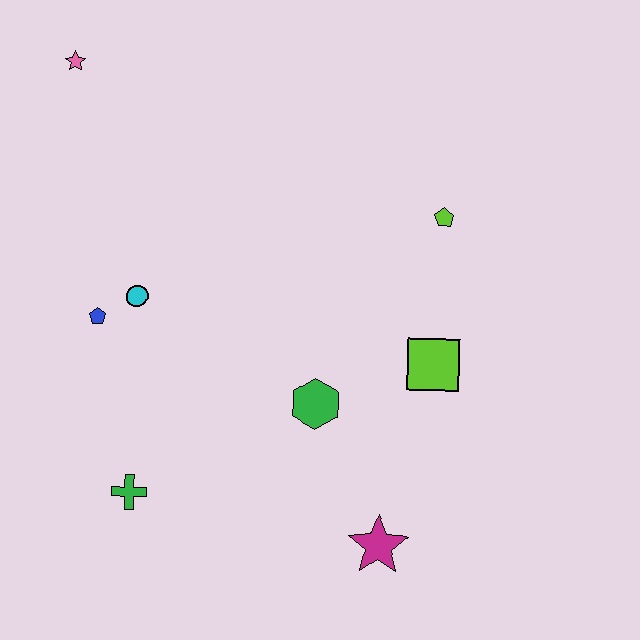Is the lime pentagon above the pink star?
No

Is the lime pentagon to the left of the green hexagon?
No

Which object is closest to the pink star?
The cyan circle is closest to the pink star.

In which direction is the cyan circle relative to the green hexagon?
The cyan circle is to the left of the green hexagon.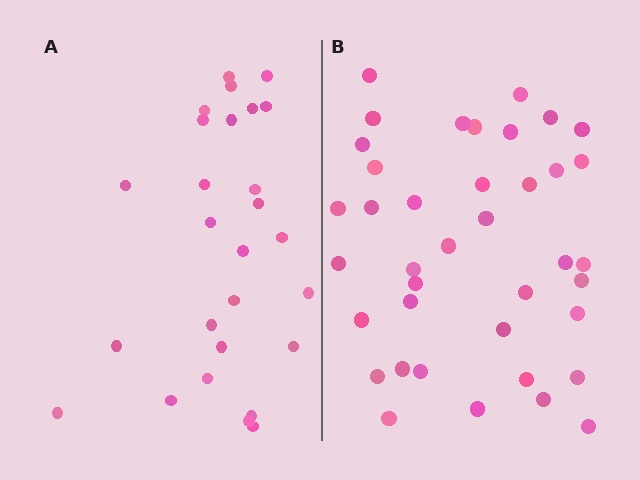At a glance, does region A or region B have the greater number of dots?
Region B (the right region) has more dots.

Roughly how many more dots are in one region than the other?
Region B has roughly 12 or so more dots than region A.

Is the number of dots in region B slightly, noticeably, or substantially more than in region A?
Region B has noticeably more, but not dramatically so. The ratio is roughly 1.4 to 1.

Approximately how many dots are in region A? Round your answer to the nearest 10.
About 30 dots. (The exact count is 27, which rounds to 30.)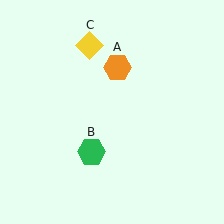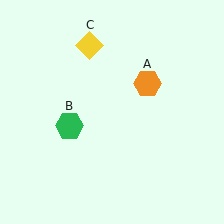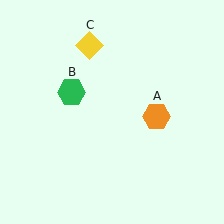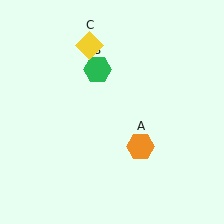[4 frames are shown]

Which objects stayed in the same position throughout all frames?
Yellow diamond (object C) remained stationary.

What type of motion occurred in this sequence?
The orange hexagon (object A), green hexagon (object B) rotated clockwise around the center of the scene.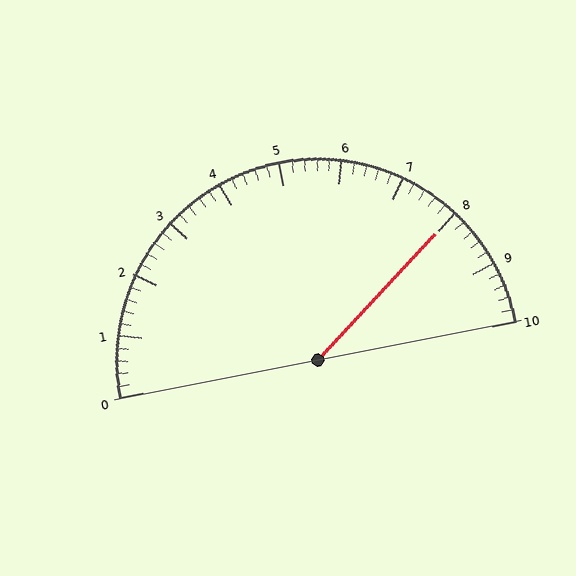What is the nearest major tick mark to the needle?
The nearest major tick mark is 8.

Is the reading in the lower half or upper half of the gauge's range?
The reading is in the upper half of the range (0 to 10).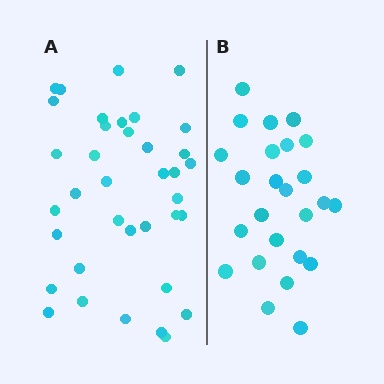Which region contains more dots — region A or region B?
Region A (the left region) has more dots.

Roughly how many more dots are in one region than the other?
Region A has roughly 12 or so more dots than region B.